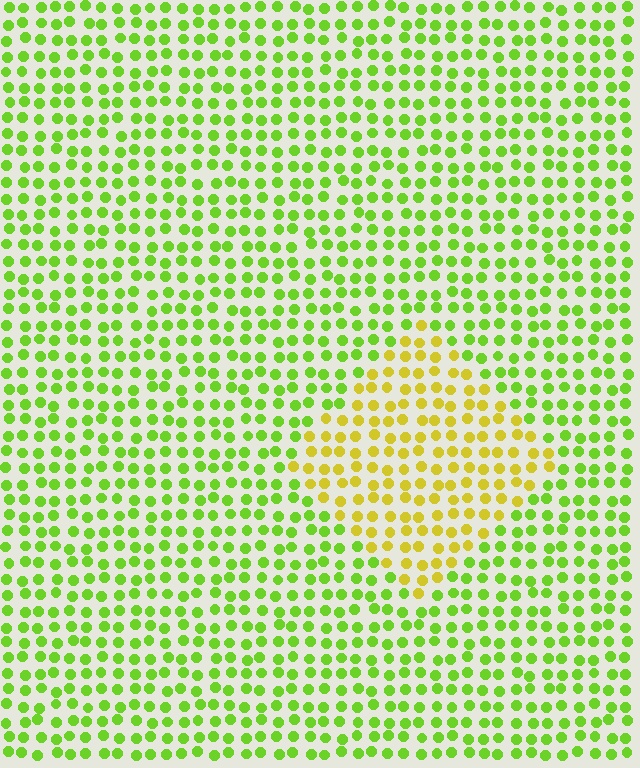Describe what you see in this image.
The image is filled with small lime elements in a uniform arrangement. A diamond-shaped region is visible where the elements are tinted to a slightly different hue, forming a subtle color boundary.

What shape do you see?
I see a diamond.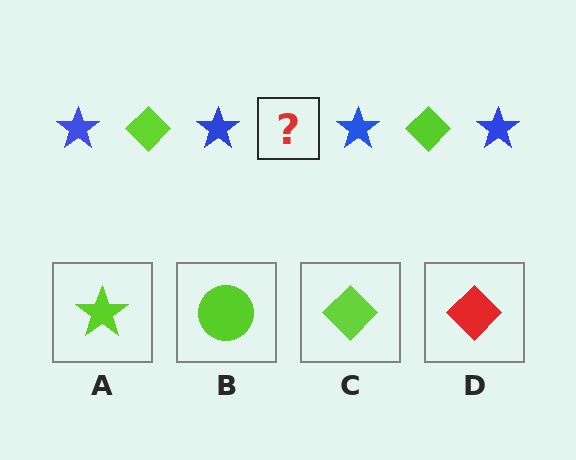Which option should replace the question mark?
Option C.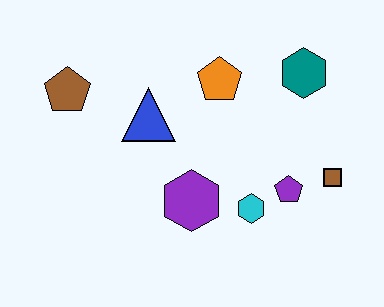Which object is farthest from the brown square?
The brown pentagon is farthest from the brown square.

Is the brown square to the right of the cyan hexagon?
Yes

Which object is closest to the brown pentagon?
The blue triangle is closest to the brown pentagon.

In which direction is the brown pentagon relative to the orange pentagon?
The brown pentagon is to the left of the orange pentagon.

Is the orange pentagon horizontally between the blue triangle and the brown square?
Yes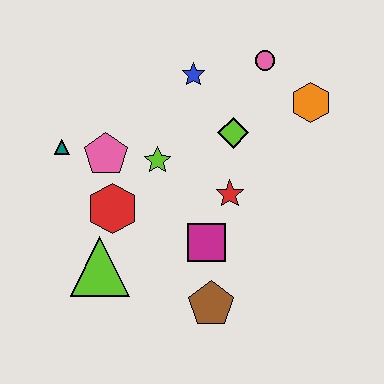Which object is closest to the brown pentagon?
The magenta square is closest to the brown pentagon.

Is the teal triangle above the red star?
Yes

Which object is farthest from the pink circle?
The lime triangle is farthest from the pink circle.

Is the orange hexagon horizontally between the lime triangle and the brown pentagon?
No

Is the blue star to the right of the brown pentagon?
No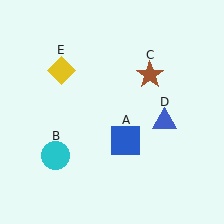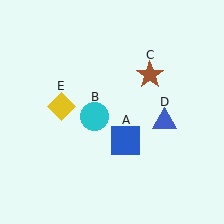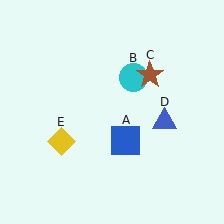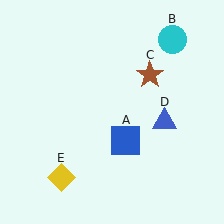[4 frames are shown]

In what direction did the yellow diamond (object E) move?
The yellow diamond (object E) moved down.